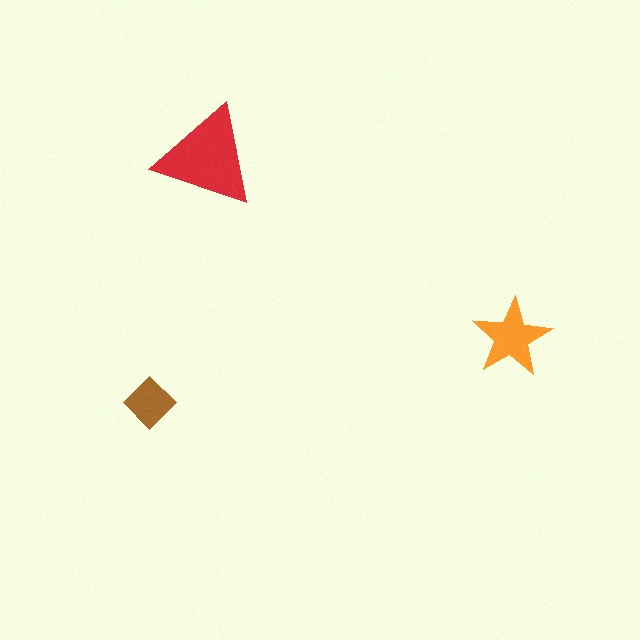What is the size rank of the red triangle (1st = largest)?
1st.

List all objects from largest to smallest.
The red triangle, the orange star, the brown diamond.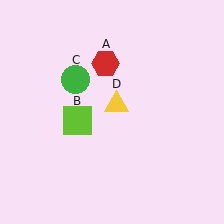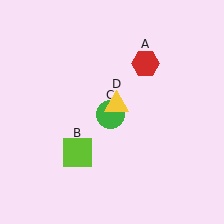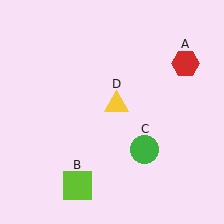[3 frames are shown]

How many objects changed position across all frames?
3 objects changed position: red hexagon (object A), lime square (object B), green circle (object C).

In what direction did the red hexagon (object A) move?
The red hexagon (object A) moved right.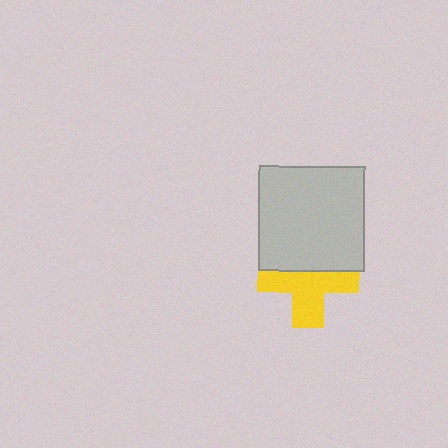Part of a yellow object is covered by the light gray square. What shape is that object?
It is a cross.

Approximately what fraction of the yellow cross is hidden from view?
Roughly 40% of the yellow cross is hidden behind the light gray square.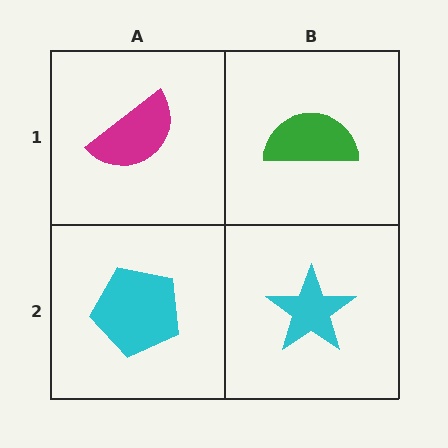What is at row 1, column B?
A green semicircle.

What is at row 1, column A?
A magenta semicircle.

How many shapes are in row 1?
2 shapes.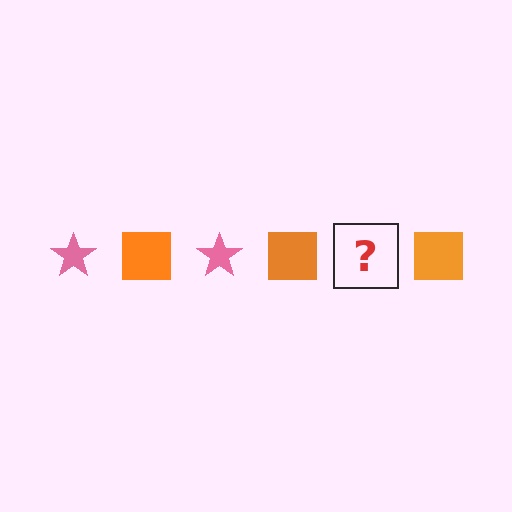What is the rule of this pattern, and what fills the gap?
The rule is that the pattern alternates between pink star and orange square. The gap should be filled with a pink star.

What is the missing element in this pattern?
The missing element is a pink star.